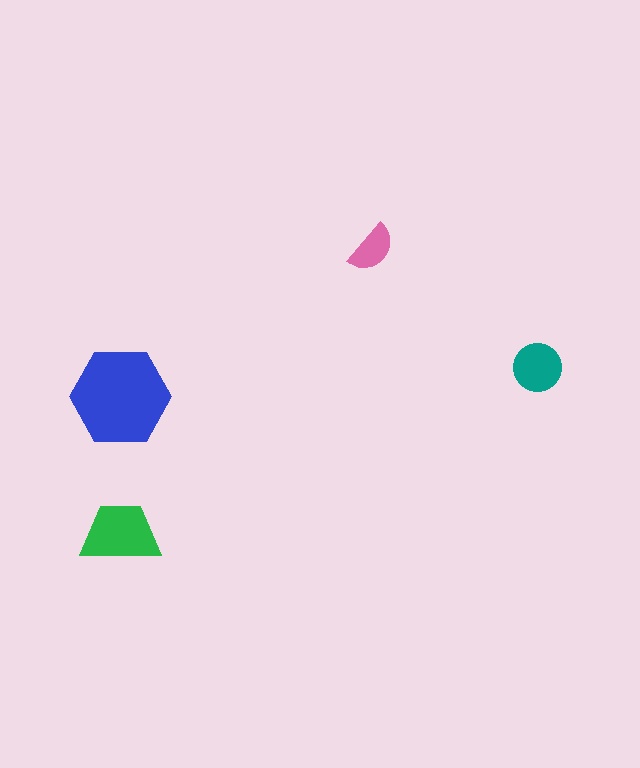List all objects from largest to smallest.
The blue hexagon, the green trapezoid, the teal circle, the pink semicircle.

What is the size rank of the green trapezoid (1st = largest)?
2nd.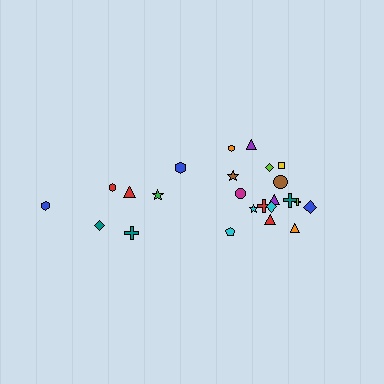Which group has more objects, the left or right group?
The right group.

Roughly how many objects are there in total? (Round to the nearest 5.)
Roughly 25 objects in total.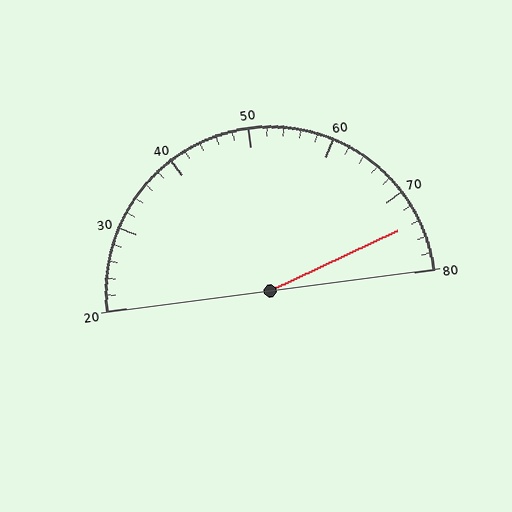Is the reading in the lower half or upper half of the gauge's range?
The reading is in the upper half of the range (20 to 80).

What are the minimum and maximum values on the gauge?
The gauge ranges from 20 to 80.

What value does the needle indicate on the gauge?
The needle indicates approximately 74.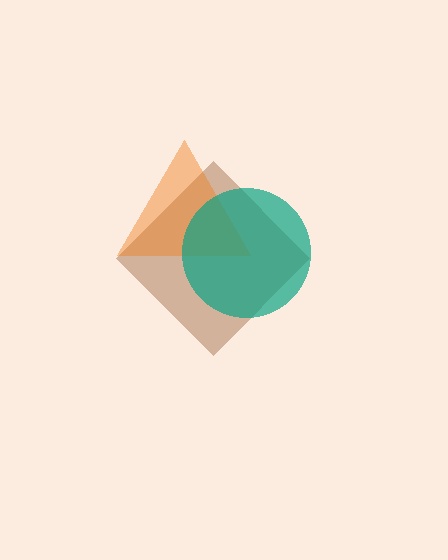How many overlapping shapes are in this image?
There are 3 overlapping shapes in the image.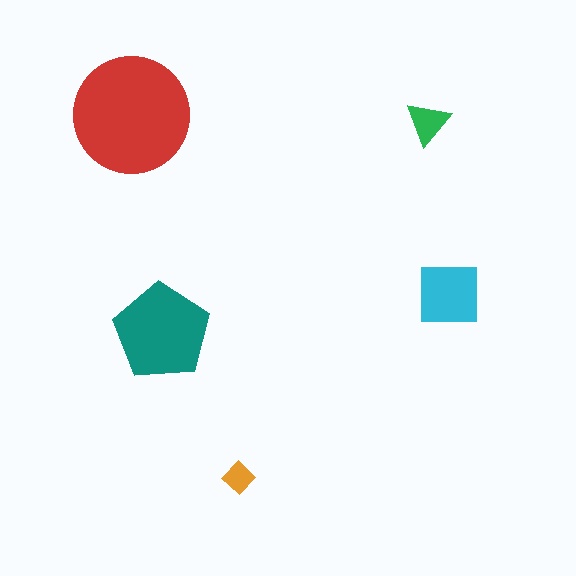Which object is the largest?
The red circle.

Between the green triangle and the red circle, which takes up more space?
The red circle.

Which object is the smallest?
The orange diamond.